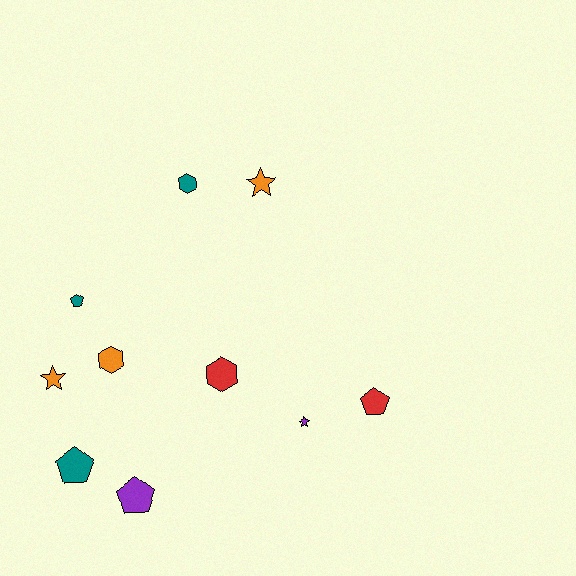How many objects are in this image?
There are 10 objects.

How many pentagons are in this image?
There are 4 pentagons.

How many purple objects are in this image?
There are 2 purple objects.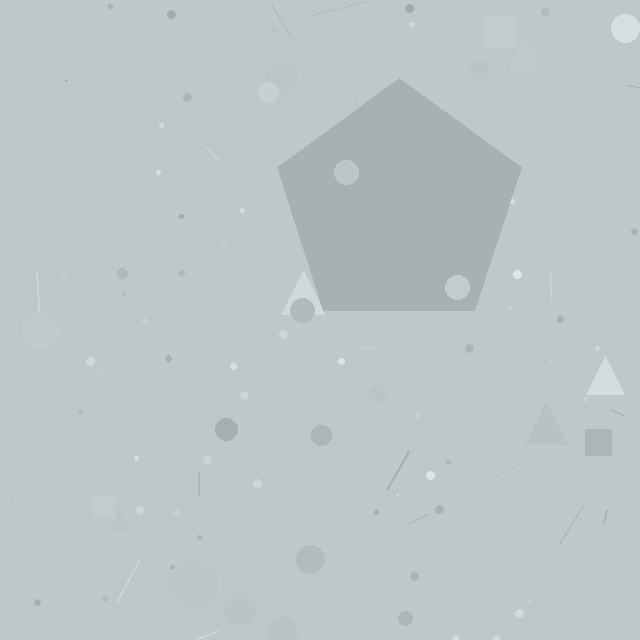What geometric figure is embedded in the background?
A pentagon is embedded in the background.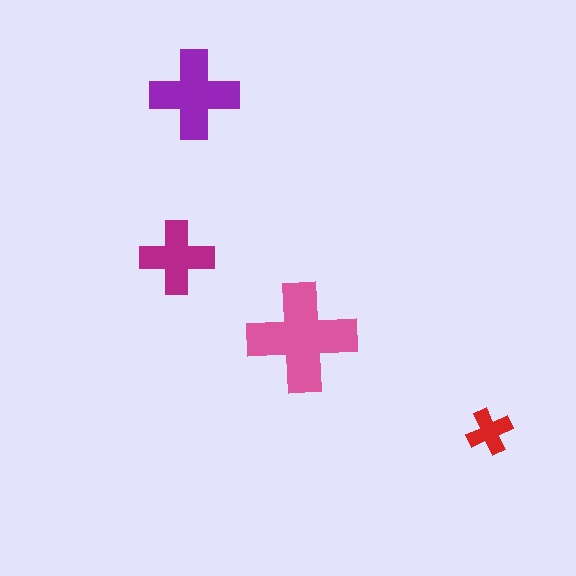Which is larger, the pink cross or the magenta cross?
The pink one.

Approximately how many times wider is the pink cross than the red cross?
About 2.5 times wider.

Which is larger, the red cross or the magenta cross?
The magenta one.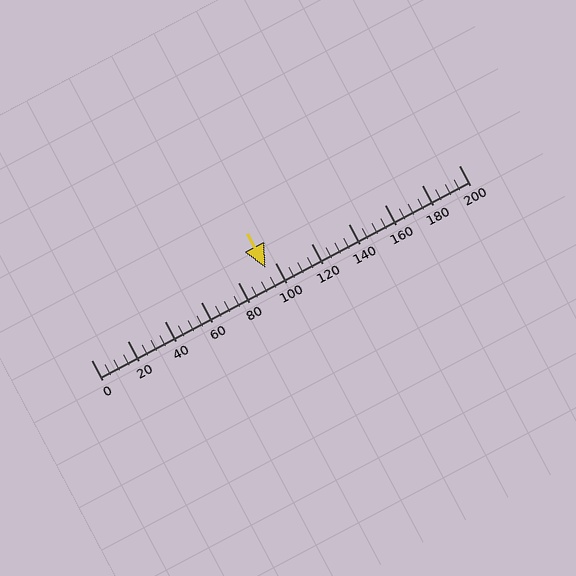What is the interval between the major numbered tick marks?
The major tick marks are spaced 20 units apart.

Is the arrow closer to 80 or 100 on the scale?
The arrow is closer to 100.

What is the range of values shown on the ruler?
The ruler shows values from 0 to 200.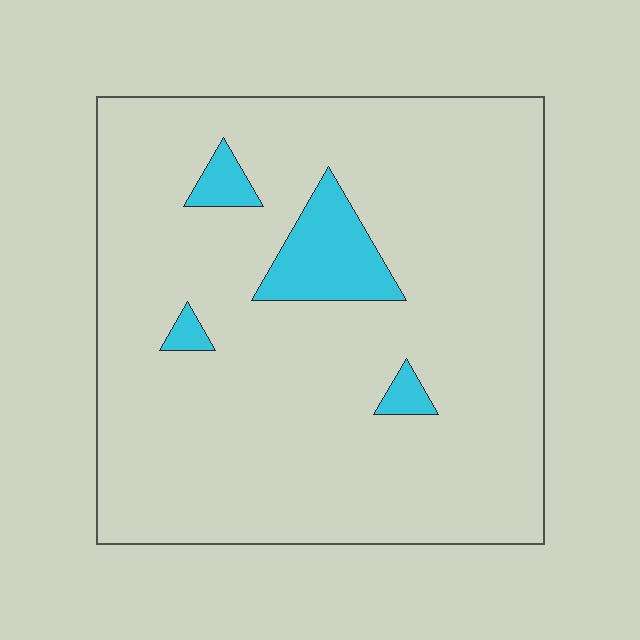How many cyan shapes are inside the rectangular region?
4.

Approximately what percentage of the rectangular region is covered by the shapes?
Approximately 10%.